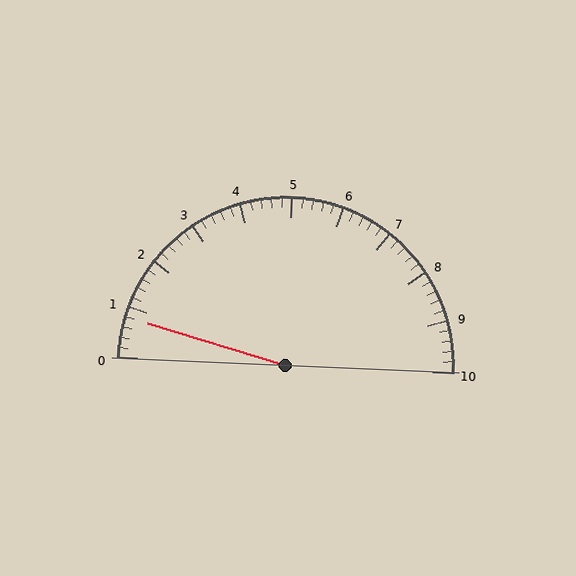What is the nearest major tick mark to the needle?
The nearest major tick mark is 1.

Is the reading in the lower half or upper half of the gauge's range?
The reading is in the lower half of the range (0 to 10).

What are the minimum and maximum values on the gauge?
The gauge ranges from 0 to 10.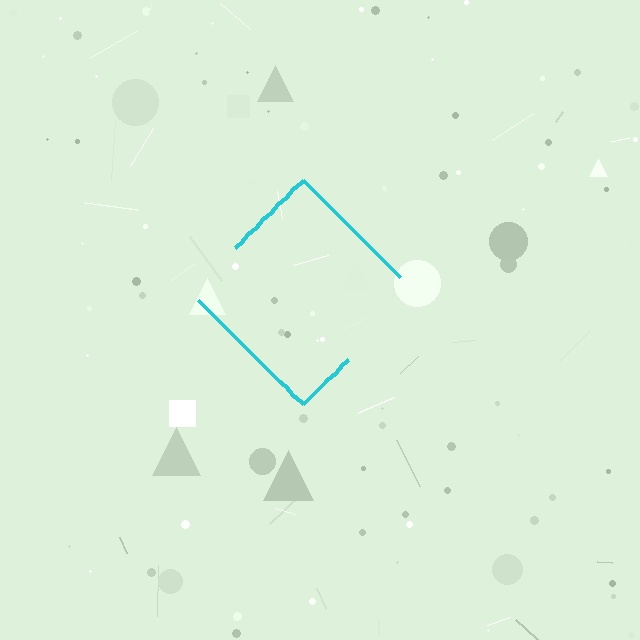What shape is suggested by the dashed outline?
The dashed outline suggests a diamond.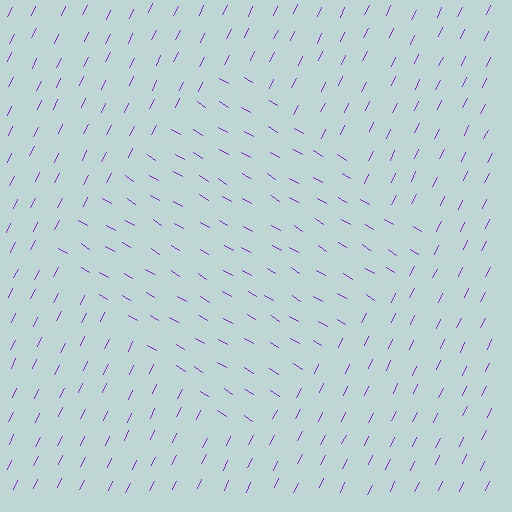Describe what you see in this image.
The image is filled with small purple line segments. A diamond region in the image has lines oriented differently from the surrounding lines, creating a visible texture boundary.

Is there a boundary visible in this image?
Yes, there is a texture boundary formed by a change in line orientation.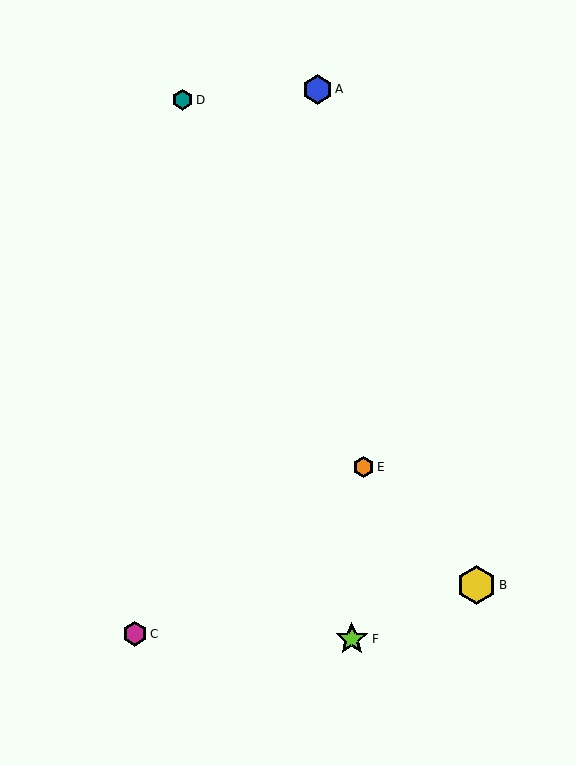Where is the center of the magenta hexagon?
The center of the magenta hexagon is at (135, 634).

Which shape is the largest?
The yellow hexagon (labeled B) is the largest.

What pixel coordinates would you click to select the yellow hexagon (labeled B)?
Click at (476, 585) to select the yellow hexagon B.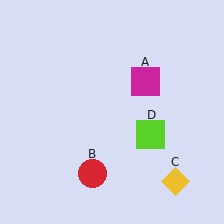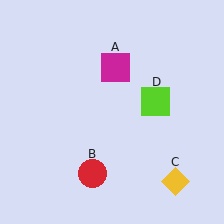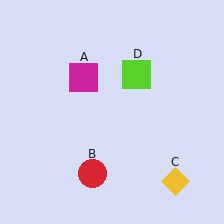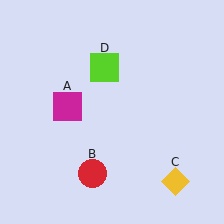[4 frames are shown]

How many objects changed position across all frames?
2 objects changed position: magenta square (object A), lime square (object D).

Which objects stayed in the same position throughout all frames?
Red circle (object B) and yellow diamond (object C) remained stationary.